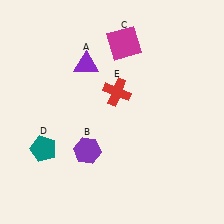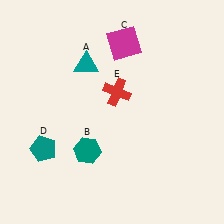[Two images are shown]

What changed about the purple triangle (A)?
In Image 1, A is purple. In Image 2, it changed to teal.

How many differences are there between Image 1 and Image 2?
There are 2 differences between the two images.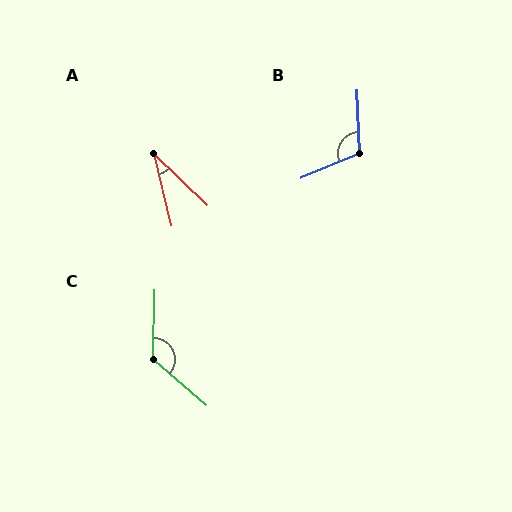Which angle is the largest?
C, at approximately 130 degrees.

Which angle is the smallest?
A, at approximately 32 degrees.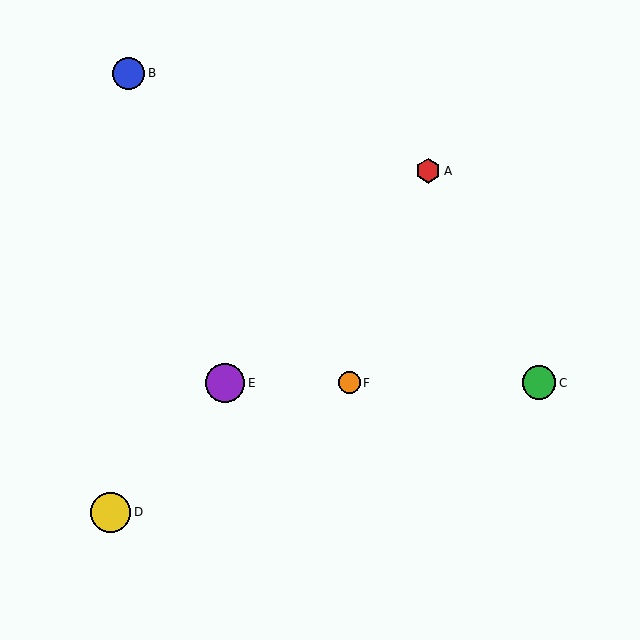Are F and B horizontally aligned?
No, F is at y≈383 and B is at y≈73.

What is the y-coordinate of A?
Object A is at y≈171.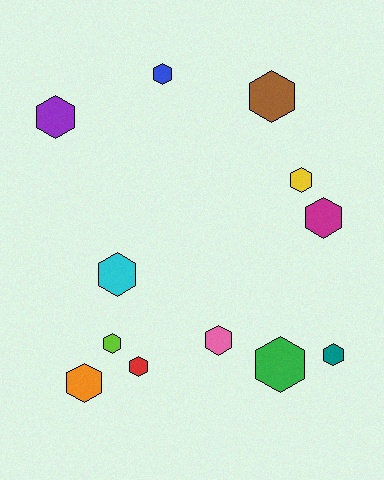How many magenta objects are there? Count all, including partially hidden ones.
There is 1 magenta object.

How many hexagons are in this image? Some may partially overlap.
There are 12 hexagons.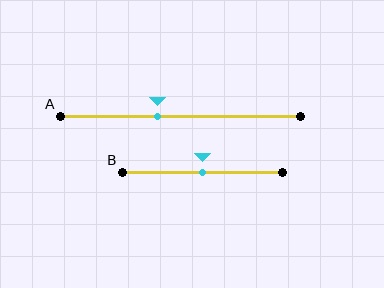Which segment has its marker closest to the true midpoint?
Segment B has its marker closest to the true midpoint.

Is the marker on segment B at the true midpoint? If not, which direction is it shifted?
Yes, the marker on segment B is at the true midpoint.